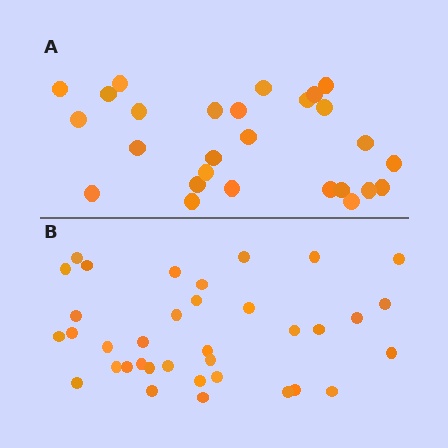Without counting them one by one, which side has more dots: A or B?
Region B (the bottom region) has more dots.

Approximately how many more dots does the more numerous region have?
Region B has roughly 8 or so more dots than region A.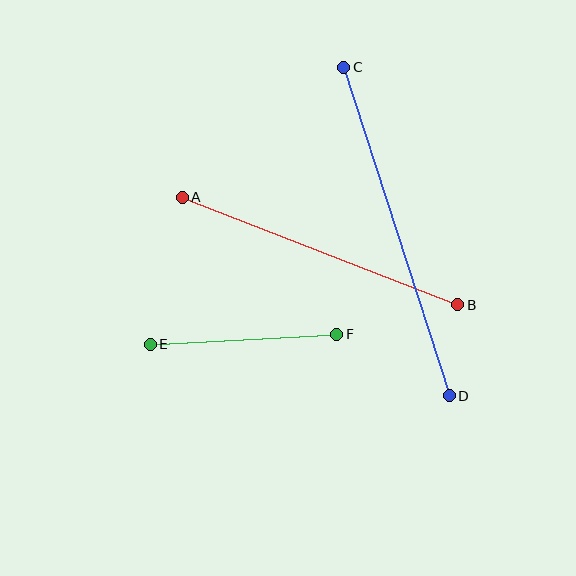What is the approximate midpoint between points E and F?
The midpoint is at approximately (243, 339) pixels.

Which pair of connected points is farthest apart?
Points C and D are farthest apart.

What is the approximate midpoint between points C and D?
The midpoint is at approximately (396, 232) pixels.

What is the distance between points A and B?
The distance is approximately 295 pixels.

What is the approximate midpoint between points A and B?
The midpoint is at approximately (320, 251) pixels.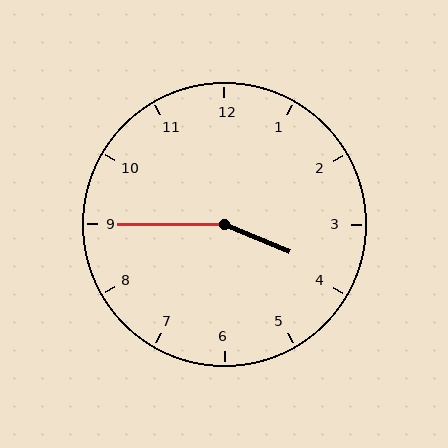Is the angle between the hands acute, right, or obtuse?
It is obtuse.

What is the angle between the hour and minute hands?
Approximately 158 degrees.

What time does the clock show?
3:45.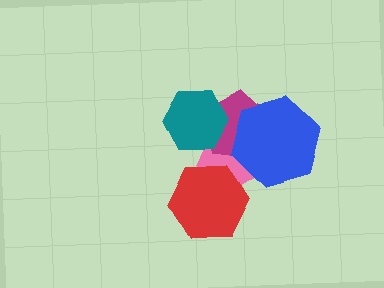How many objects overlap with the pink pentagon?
4 objects overlap with the pink pentagon.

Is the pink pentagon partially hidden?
Yes, it is partially covered by another shape.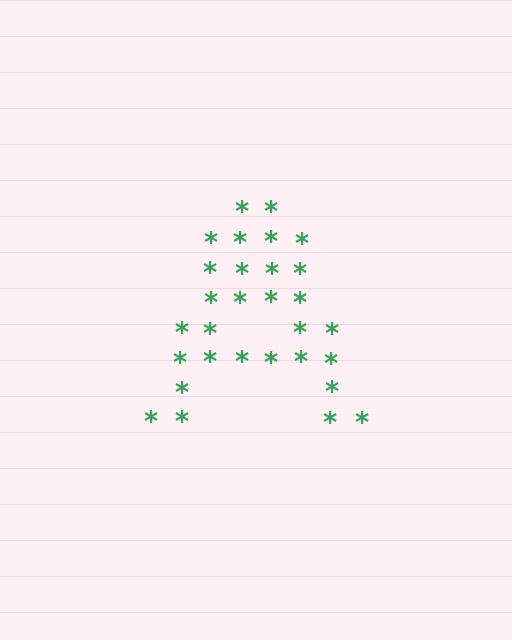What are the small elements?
The small elements are asterisks.